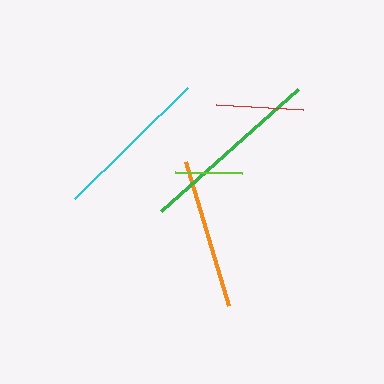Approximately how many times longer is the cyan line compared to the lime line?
The cyan line is approximately 2.4 times the length of the lime line.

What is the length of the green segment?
The green segment is approximately 183 pixels long.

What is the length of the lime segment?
The lime segment is approximately 66 pixels long.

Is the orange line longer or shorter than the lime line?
The orange line is longer than the lime line.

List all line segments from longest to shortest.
From longest to shortest: green, cyan, orange, red, lime.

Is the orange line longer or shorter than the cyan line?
The cyan line is longer than the orange line.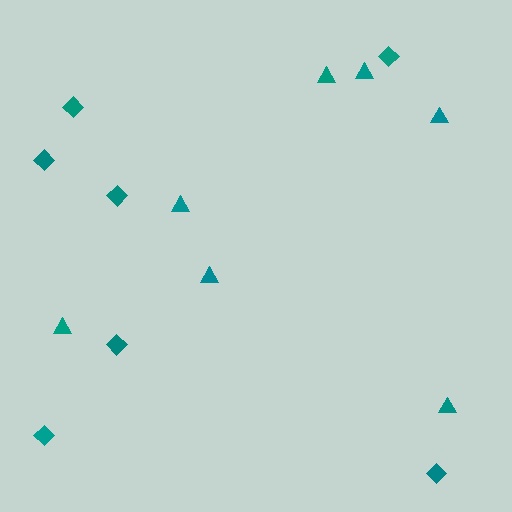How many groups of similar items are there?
There are 2 groups: one group of diamonds (7) and one group of triangles (7).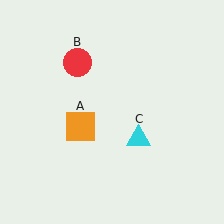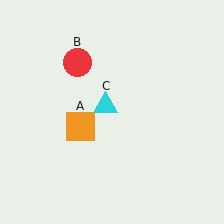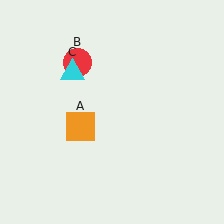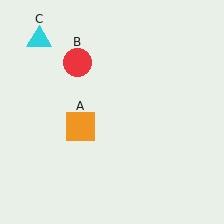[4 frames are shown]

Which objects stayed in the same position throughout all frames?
Orange square (object A) and red circle (object B) remained stationary.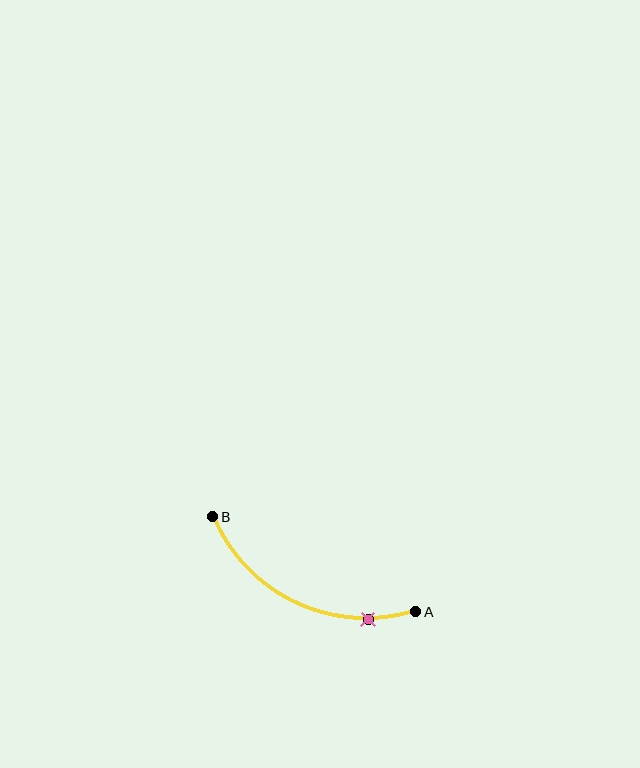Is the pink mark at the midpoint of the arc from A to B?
No. The pink mark lies on the arc but is closer to endpoint A. The arc midpoint would be at the point on the curve equidistant along the arc from both A and B.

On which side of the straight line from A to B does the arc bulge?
The arc bulges below the straight line connecting A and B.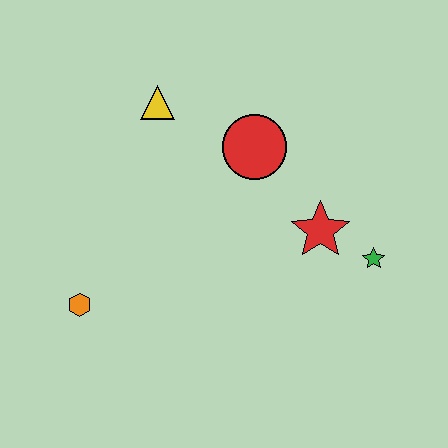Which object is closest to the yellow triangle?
The red circle is closest to the yellow triangle.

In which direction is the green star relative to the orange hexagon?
The green star is to the right of the orange hexagon.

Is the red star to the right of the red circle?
Yes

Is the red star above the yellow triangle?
No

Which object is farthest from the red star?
The orange hexagon is farthest from the red star.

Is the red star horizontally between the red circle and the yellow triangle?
No